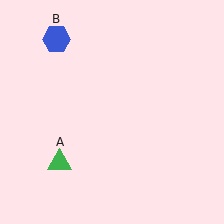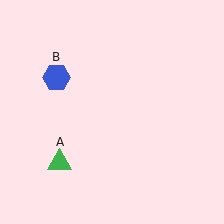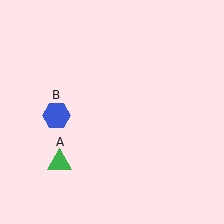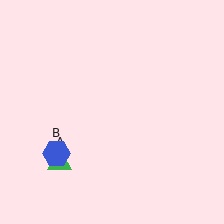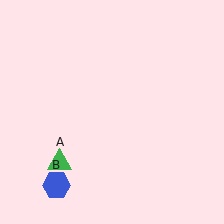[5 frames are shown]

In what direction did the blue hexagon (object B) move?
The blue hexagon (object B) moved down.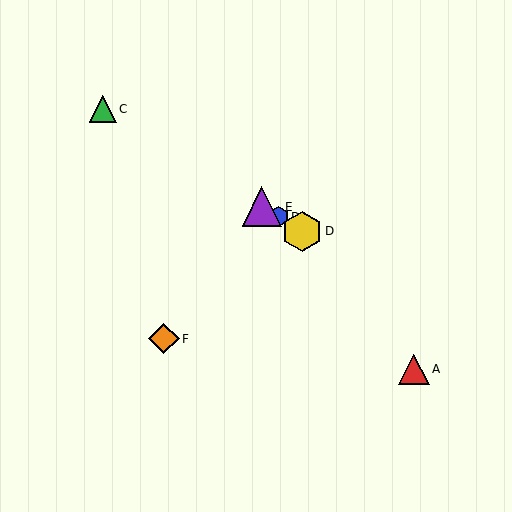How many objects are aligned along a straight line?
4 objects (B, C, D, E) are aligned along a straight line.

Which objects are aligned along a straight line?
Objects B, C, D, E are aligned along a straight line.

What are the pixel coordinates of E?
Object E is at (262, 207).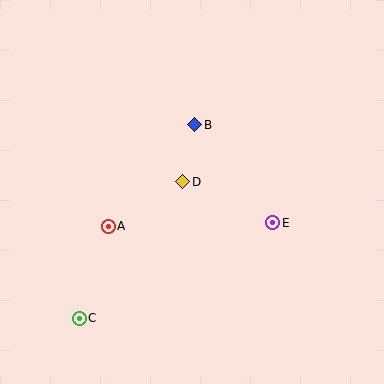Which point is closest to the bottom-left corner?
Point C is closest to the bottom-left corner.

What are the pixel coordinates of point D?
Point D is at (183, 182).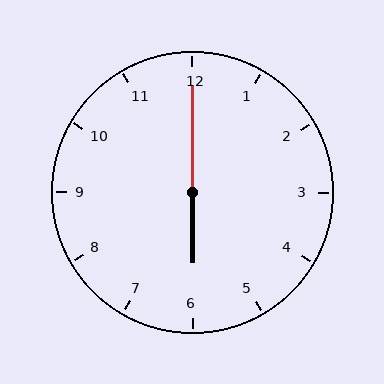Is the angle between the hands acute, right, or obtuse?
It is obtuse.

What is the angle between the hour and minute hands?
Approximately 180 degrees.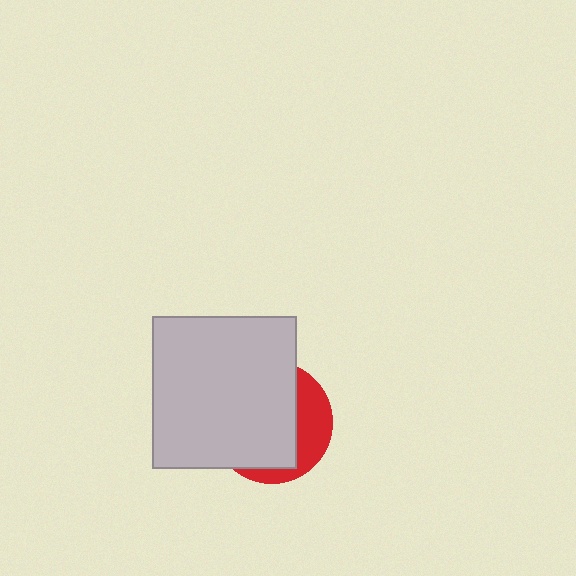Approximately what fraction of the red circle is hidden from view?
Roughly 70% of the red circle is hidden behind the light gray rectangle.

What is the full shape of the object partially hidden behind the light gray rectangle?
The partially hidden object is a red circle.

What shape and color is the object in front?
The object in front is a light gray rectangle.